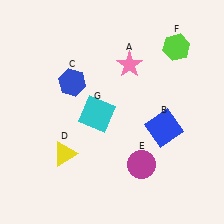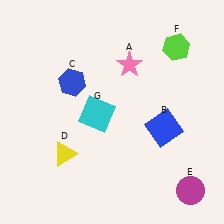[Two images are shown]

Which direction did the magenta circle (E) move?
The magenta circle (E) moved right.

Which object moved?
The magenta circle (E) moved right.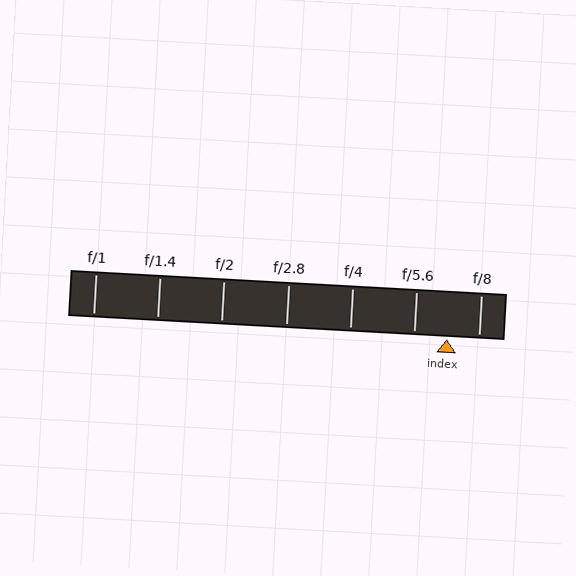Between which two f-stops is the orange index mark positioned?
The index mark is between f/5.6 and f/8.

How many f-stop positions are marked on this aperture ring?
There are 7 f-stop positions marked.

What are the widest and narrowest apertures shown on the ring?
The widest aperture shown is f/1 and the narrowest is f/8.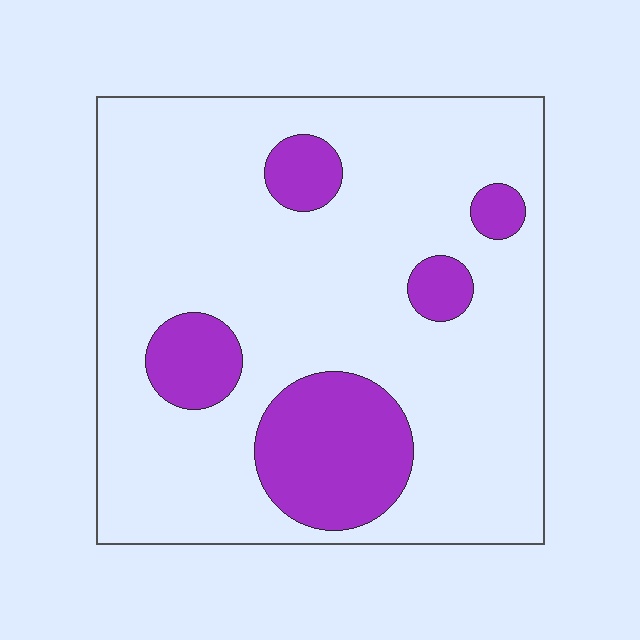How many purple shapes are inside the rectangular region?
5.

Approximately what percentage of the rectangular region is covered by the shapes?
Approximately 20%.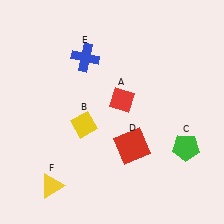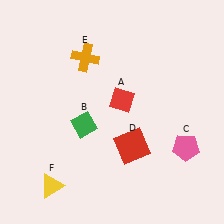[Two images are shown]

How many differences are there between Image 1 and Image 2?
There are 3 differences between the two images.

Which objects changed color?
B changed from yellow to green. C changed from green to pink. E changed from blue to orange.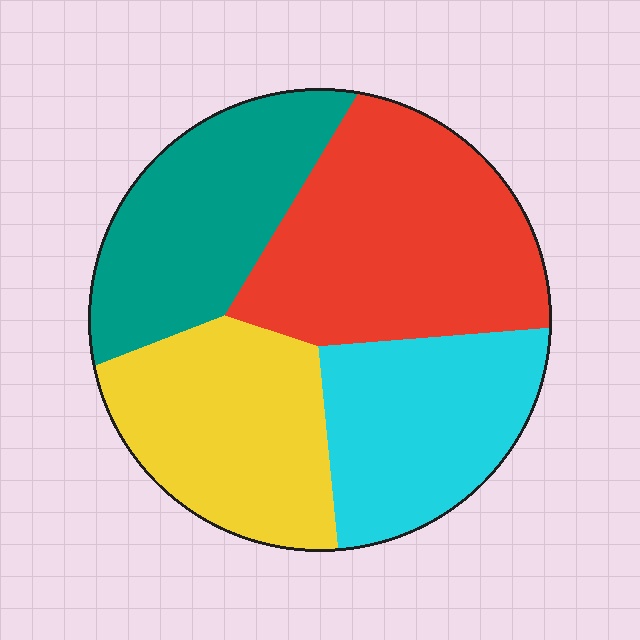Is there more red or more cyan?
Red.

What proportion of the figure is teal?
Teal covers roughly 25% of the figure.